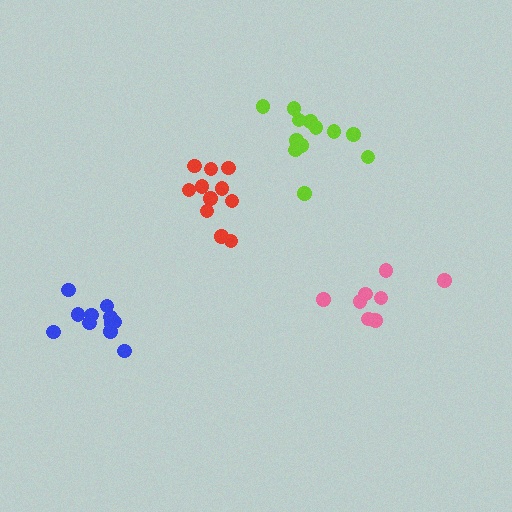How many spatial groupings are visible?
There are 4 spatial groupings.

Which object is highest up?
The lime cluster is topmost.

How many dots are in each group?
Group 1: 8 dots, Group 2: 12 dots, Group 3: 11 dots, Group 4: 11 dots (42 total).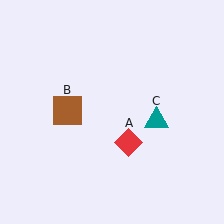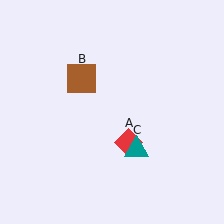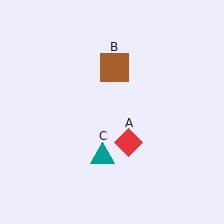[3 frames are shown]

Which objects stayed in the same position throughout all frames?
Red diamond (object A) remained stationary.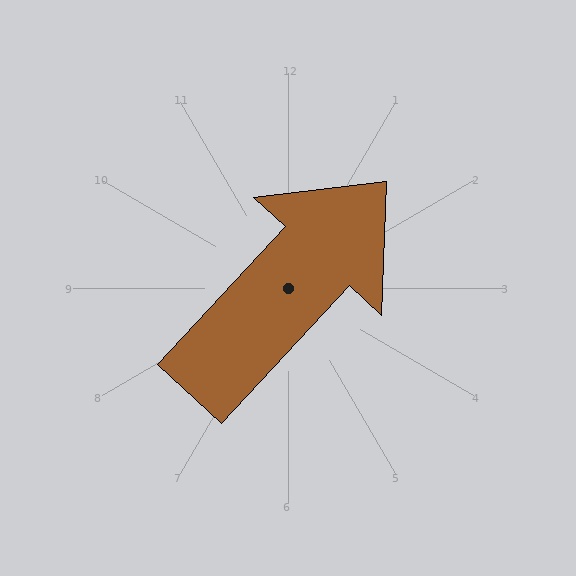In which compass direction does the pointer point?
Northeast.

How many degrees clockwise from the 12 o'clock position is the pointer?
Approximately 43 degrees.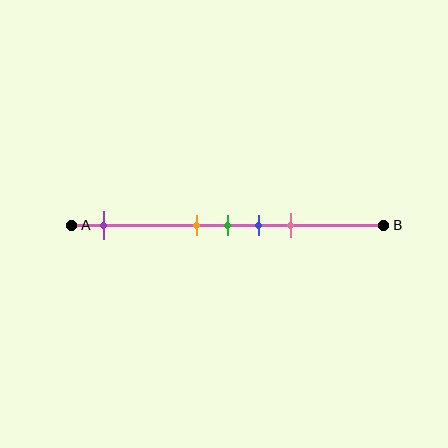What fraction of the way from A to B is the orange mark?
The orange mark is approximately 40% (0.4) of the way from A to B.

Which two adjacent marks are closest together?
The orange and green marks are the closest adjacent pair.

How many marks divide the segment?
There are 5 marks dividing the segment.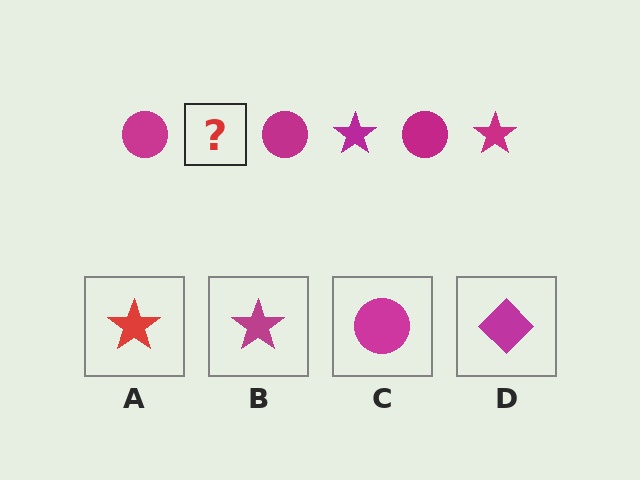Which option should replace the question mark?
Option B.